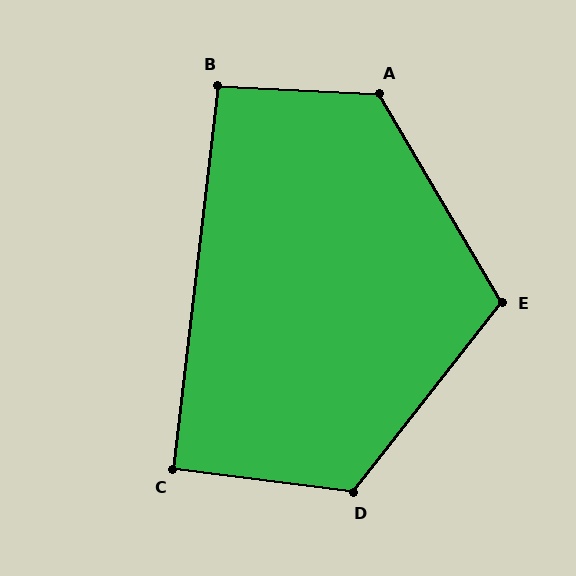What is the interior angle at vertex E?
Approximately 111 degrees (obtuse).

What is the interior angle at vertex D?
Approximately 121 degrees (obtuse).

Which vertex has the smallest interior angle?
C, at approximately 91 degrees.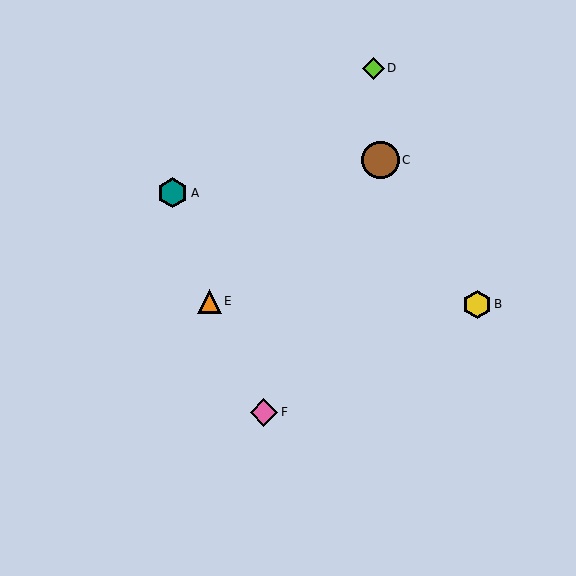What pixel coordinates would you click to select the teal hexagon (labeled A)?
Click at (173, 193) to select the teal hexagon A.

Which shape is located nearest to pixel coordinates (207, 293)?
The orange triangle (labeled E) at (209, 301) is nearest to that location.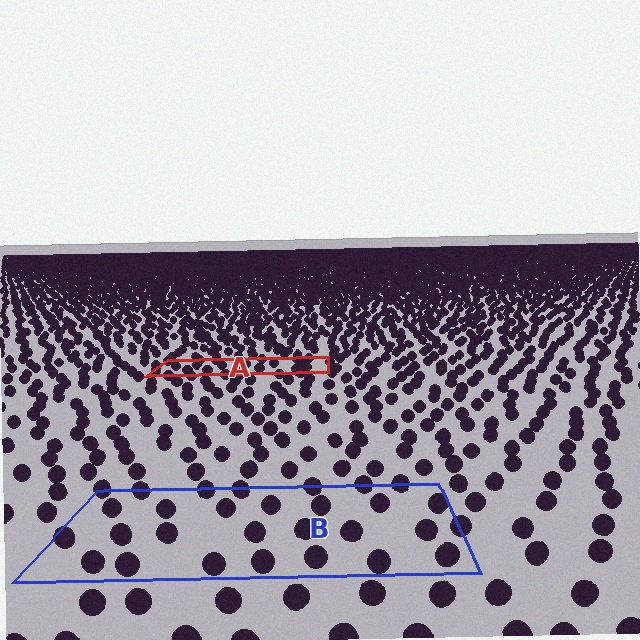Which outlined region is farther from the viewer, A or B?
Region A is farther from the viewer — the texture elements inside it appear smaller and more densely packed.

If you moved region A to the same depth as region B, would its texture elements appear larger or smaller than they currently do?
They would appear larger. At a closer depth, the same texture elements are projected at a bigger on-screen size.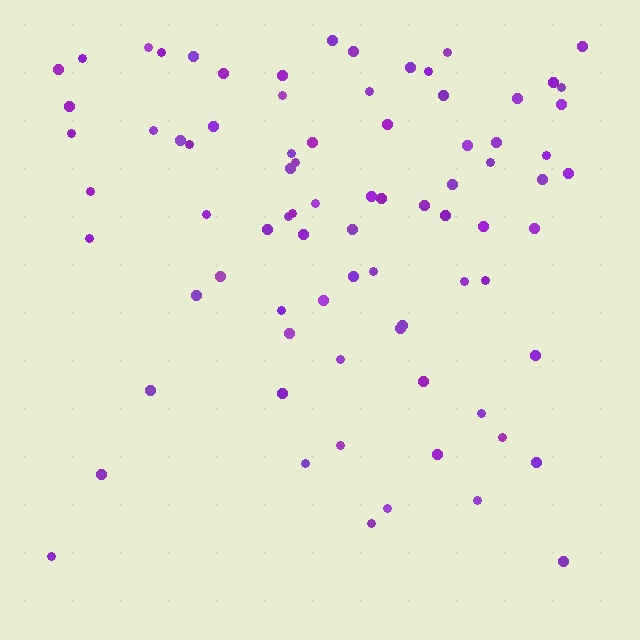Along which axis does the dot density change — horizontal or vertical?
Vertical.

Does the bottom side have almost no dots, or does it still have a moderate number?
Still a moderate number, just noticeably fewer than the top.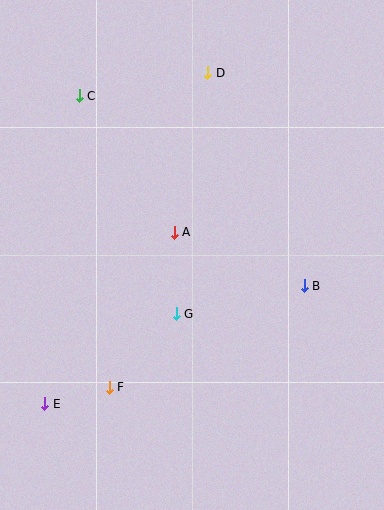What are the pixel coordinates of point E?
Point E is at (45, 404).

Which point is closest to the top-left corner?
Point C is closest to the top-left corner.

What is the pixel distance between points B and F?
The distance between B and F is 220 pixels.